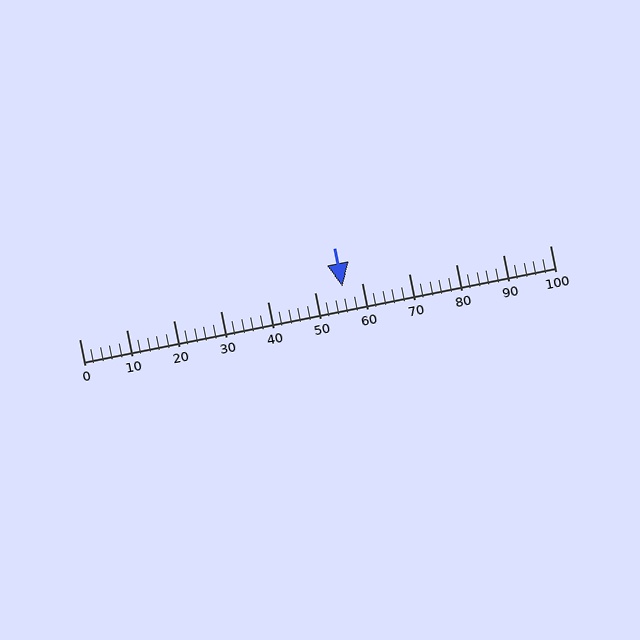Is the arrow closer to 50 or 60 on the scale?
The arrow is closer to 60.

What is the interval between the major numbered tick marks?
The major tick marks are spaced 10 units apart.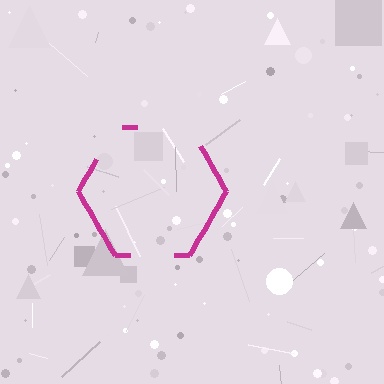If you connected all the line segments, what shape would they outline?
They would outline a hexagon.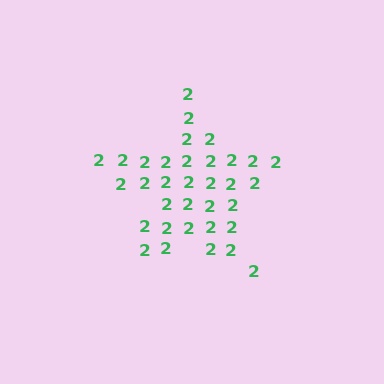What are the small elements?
The small elements are digit 2's.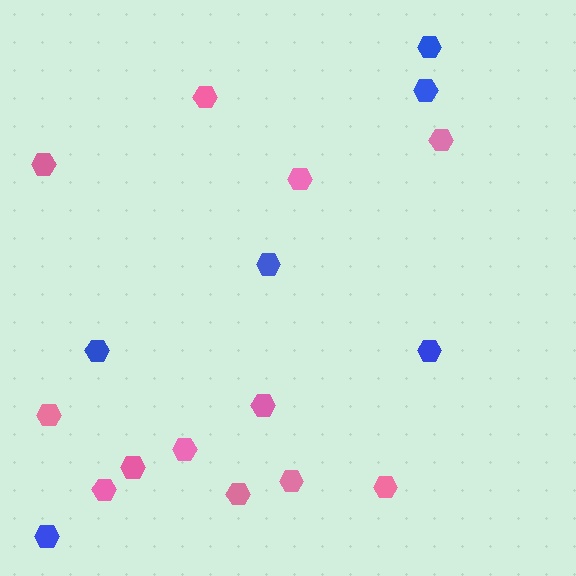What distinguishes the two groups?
There are 2 groups: one group of pink hexagons (12) and one group of blue hexagons (6).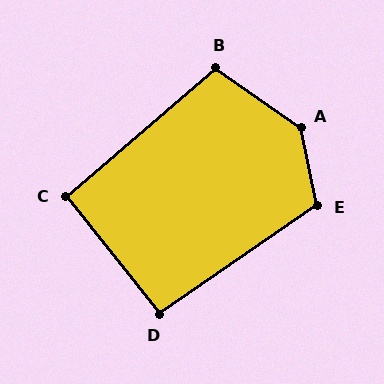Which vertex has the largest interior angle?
A, at approximately 137 degrees.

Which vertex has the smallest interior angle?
C, at approximately 92 degrees.